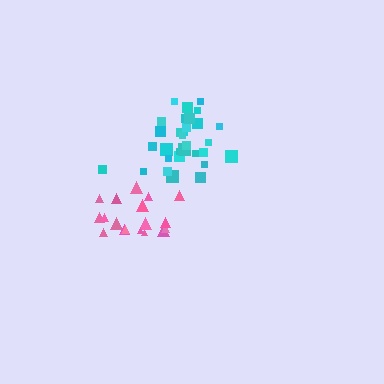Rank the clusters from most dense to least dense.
cyan, pink.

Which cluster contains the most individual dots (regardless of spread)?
Cyan (32).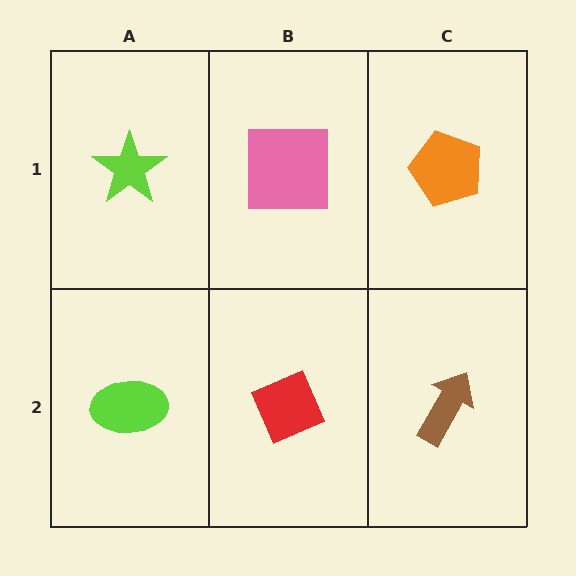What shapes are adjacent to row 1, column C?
A brown arrow (row 2, column C), a pink square (row 1, column B).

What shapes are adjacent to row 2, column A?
A lime star (row 1, column A), a red diamond (row 2, column B).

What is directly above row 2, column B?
A pink square.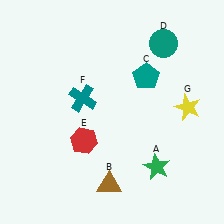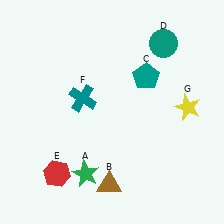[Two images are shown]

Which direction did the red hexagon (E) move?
The red hexagon (E) moved down.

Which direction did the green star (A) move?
The green star (A) moved left.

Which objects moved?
The objects that moved are: the green star (A), the red hexagon (E).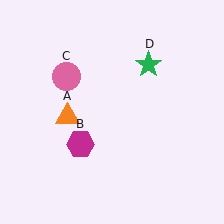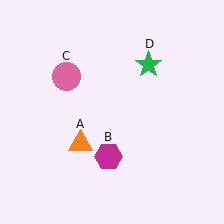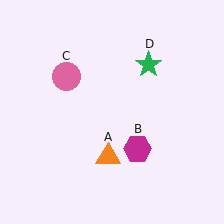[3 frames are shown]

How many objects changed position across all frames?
2 objects changed position: orange triangle (object A), magenta hexagon (object B).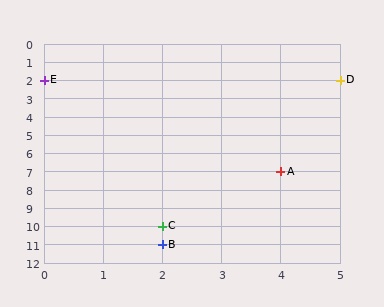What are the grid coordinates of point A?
Point A is at grid coordinates (4, 7).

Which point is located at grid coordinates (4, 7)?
Point A is at (4, 7).